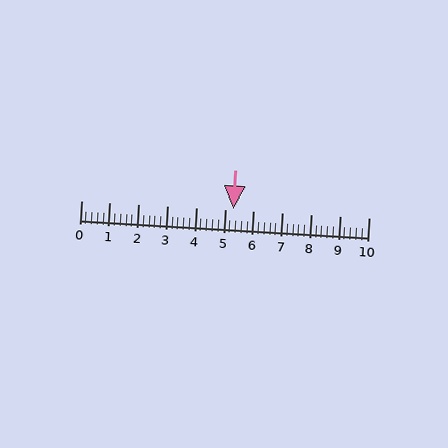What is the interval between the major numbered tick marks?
The major tick marks are spaced 1 units apart.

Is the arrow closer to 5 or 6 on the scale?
The arrow is closer to 5.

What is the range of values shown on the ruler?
The ruler shows values from 0 to 10.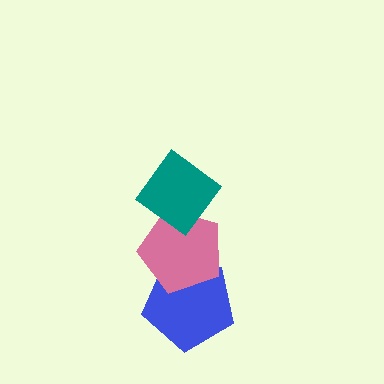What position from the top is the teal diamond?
The teal diamond is 1st from the top.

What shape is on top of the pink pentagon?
The teal diamond is on top of the pink pentagon.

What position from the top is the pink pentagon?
The pink pentagon is 2nd from the top.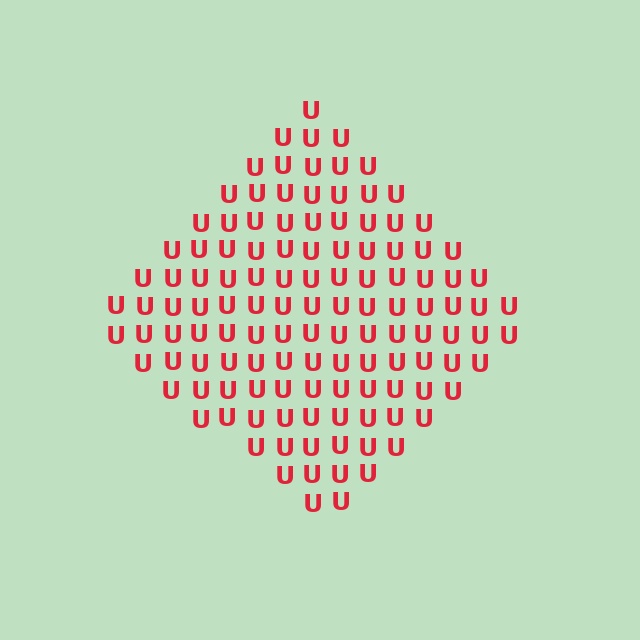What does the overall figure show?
The overall figure shows a diamond.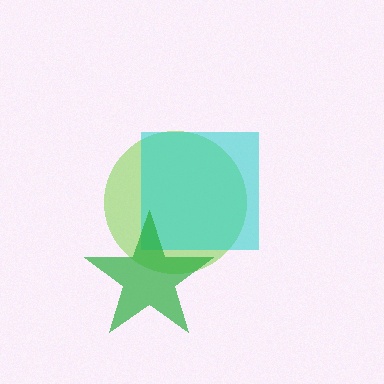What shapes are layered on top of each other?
The layered shapes are: a lime circle, a cyan square, a green star.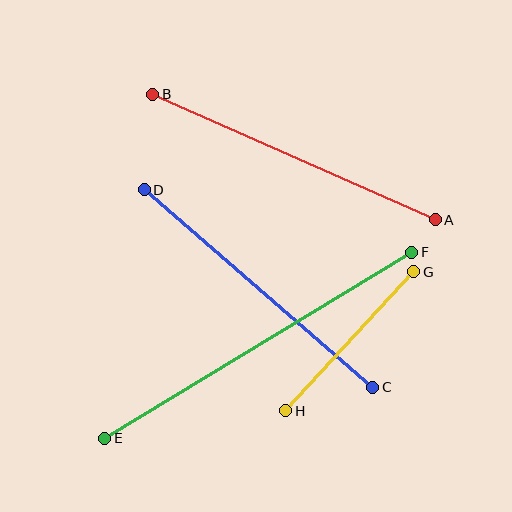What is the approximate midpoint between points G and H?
The midpoint is at approximately (350, 341) pixels.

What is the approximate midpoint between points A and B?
The midpoint is at approximately (294, 157) pixels.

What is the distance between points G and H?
The distance is approximately 189 pixels.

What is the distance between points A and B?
The distance is approximately 309 pixels.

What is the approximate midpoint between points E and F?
The midpoint is at approximately (258, 345) pixels.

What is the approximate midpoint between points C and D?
The midpoint is at approximately (258, 288) pixels.